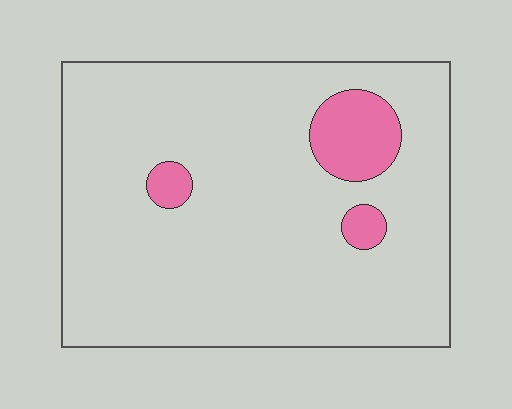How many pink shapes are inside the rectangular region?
3.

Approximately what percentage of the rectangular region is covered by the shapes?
Approximately 10%.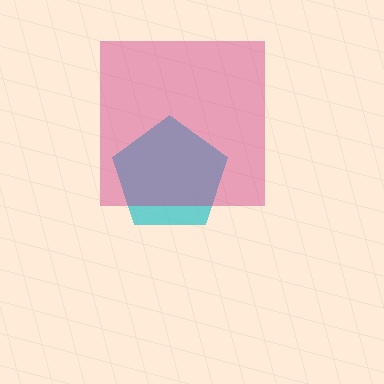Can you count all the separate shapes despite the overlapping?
Yes, there are 2 separate shapes.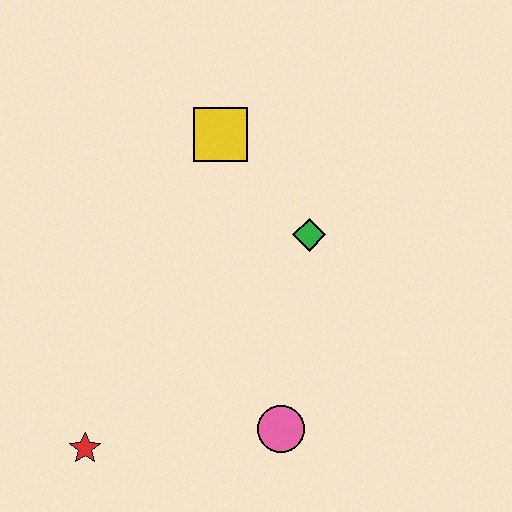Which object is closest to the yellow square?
The green diamond is closest to the yellow square.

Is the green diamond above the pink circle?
Yes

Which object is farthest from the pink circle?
The yellow square is farthest from the pink circle.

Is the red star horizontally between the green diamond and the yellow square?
No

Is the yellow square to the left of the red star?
No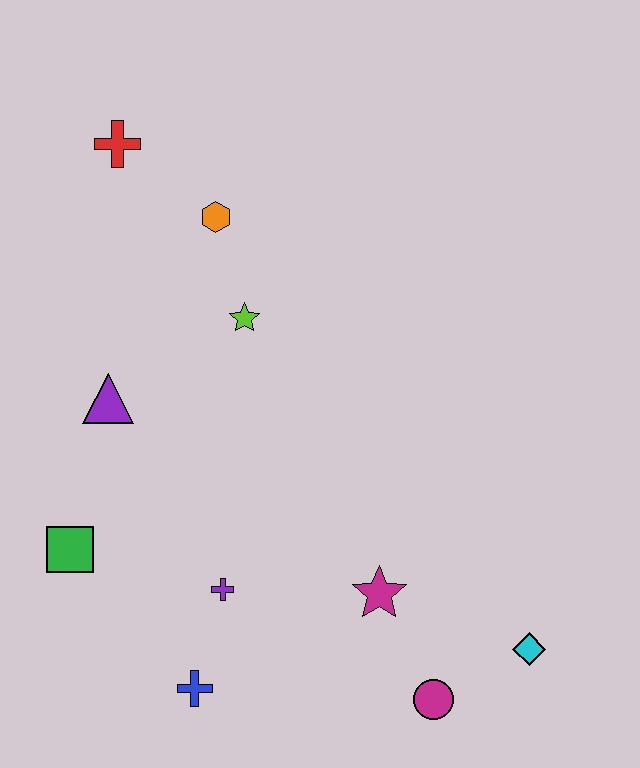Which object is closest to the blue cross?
The purple cross is closest to the blue cross.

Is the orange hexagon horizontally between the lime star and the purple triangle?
Yes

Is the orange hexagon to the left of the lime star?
Yes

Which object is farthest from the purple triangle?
The cyan diamond is farthest from the purple triangle.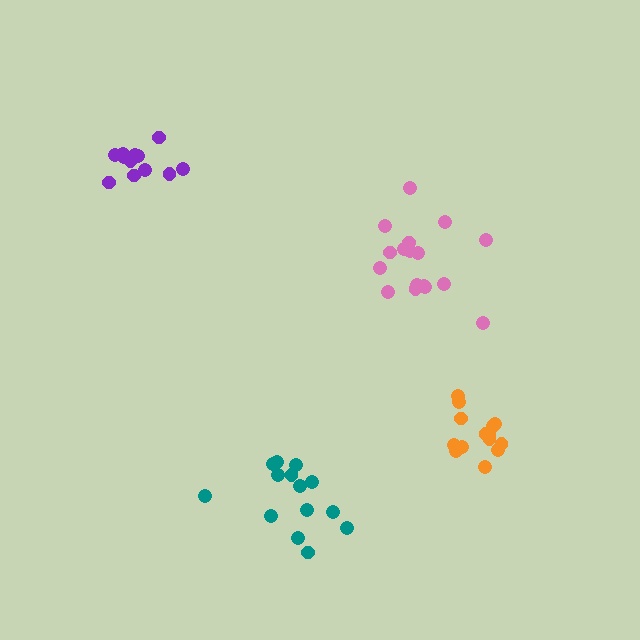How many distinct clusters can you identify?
There are 4 distinct clusters.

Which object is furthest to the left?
The purple cluster is leftmost.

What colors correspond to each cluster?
The clusters are colored: pink, orange, purple, teal.